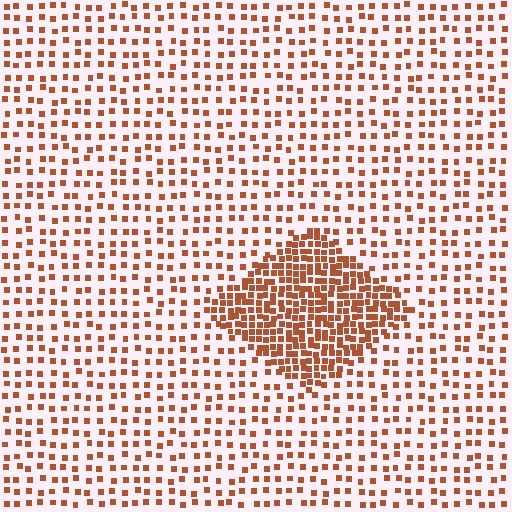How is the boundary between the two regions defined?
The boundary is defined by a change in element density (approximately 2.6x ratio). All elements are the same color, size, and shape.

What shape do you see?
I see a diamond.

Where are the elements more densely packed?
The elements are more densely packed inside the diamond boundary.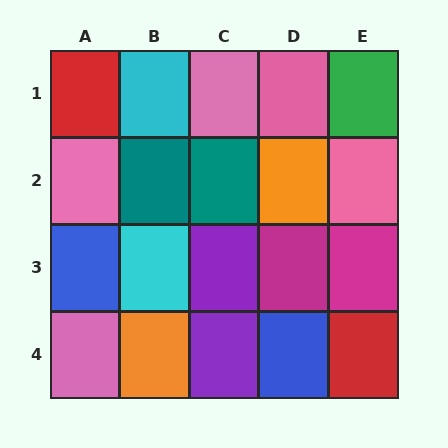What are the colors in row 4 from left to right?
Pink, orange, purple, blue, red.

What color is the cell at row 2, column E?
Pink.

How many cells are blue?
2 cells are blue.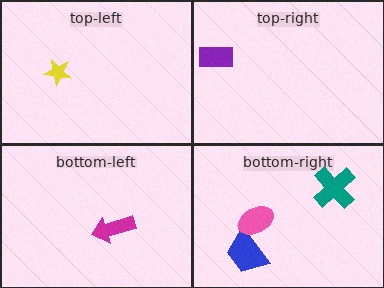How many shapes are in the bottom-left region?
1.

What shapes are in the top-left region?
The yellow star.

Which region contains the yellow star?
The top-left region.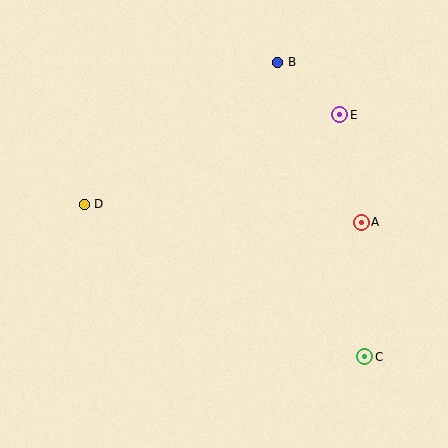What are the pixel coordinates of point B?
Point B is at (278, 62).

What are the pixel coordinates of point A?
Point A is at (361, 222).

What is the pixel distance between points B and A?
The distance between B and A is 180 pixels.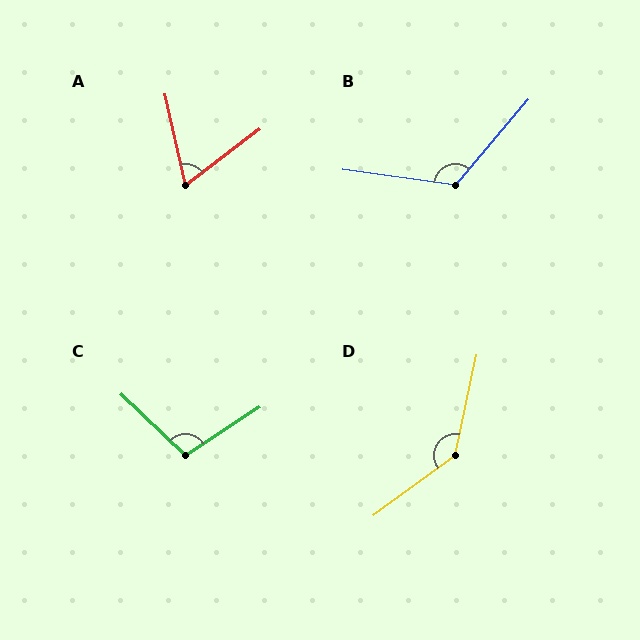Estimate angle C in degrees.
Approximately 103 degrees.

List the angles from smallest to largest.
A (65°), C (103°), B (123°), D (139°).